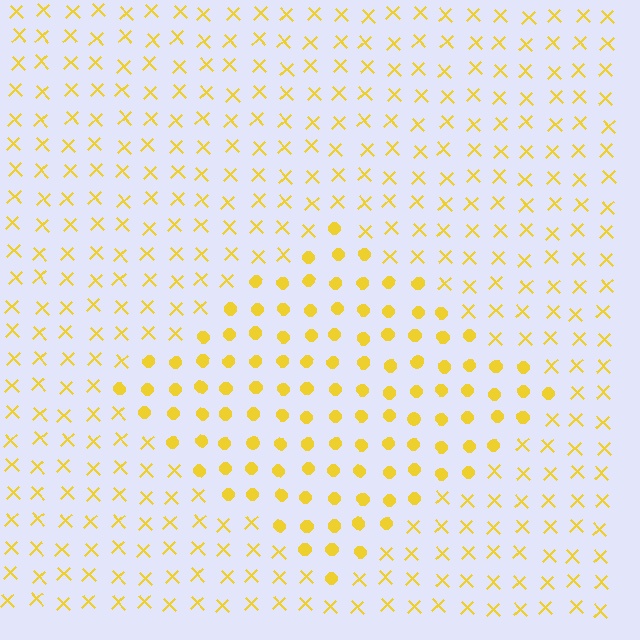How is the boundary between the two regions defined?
The boundary is defined by a change in element shape: circles inside vs. X marks outside. All elements share the same color and spacing.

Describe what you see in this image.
The image is filled with small yellow elements arranged in a uniform grid. A diamond-shaped region contains circles, while the surrounding area contains X marks. The boundary is defined purely by the change in element shape.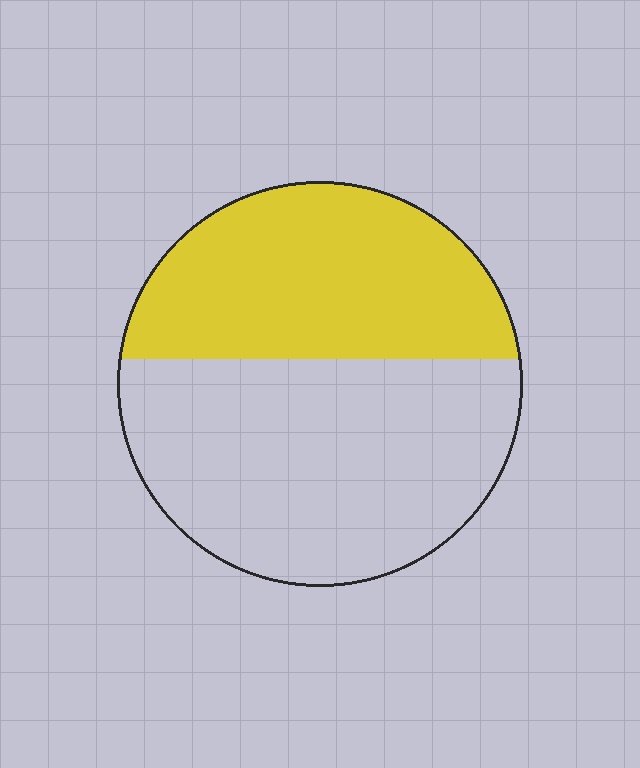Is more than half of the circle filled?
No.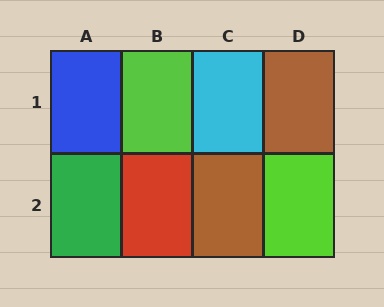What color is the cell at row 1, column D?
Brown.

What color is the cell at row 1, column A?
Blue.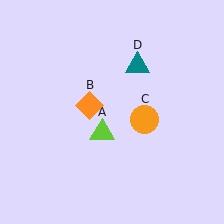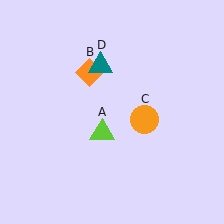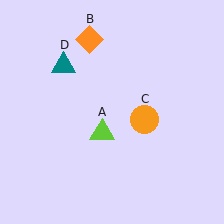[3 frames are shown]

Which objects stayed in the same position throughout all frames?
Lime triangle (object A) and orange circle (object C) remained stationary.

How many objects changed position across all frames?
2 objects changed position: orange diamond (object B), teal triangle (object D).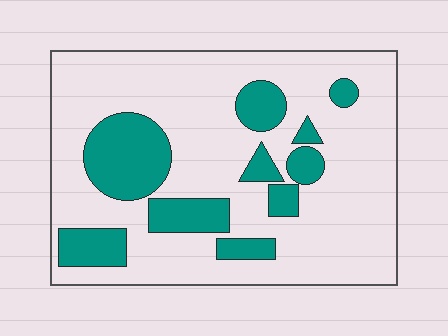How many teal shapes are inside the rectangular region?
10.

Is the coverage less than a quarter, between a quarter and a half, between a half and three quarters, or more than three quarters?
Less than a quarter.